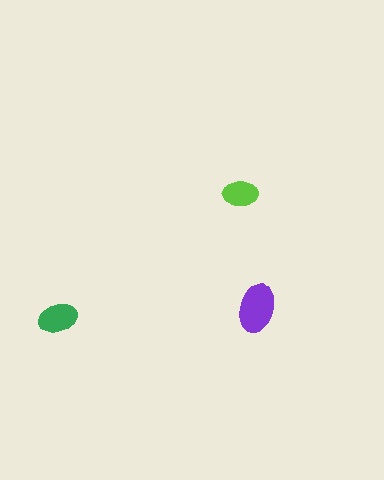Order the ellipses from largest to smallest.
the purple one, the green one, the lime one.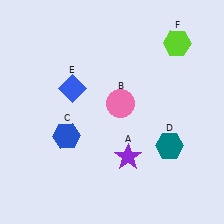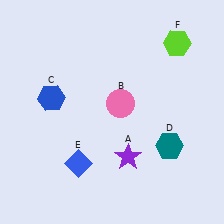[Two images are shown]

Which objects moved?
The objects that moved are: the blue hexagon (C), the blue diamond (E).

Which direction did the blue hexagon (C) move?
The blue hexagon (C) moved up.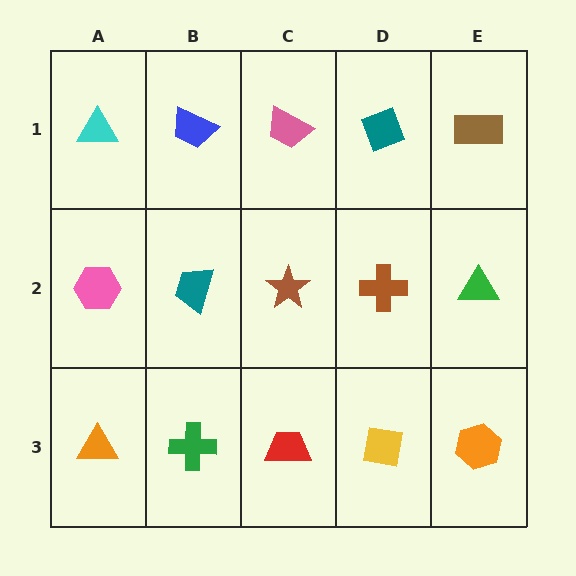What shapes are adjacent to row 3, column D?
A brown cross (row 2, column D), a red trapezoid (row 3, column C), an orange hexagon (row 3, column E).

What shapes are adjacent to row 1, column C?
A brown star (row 2, column C), a blue trapezoid (row 1, column B), a teal diamond (row 1, column D).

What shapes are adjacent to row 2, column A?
A cyan triangle (row 1, column A), an orange triangle (row 3, column A), a teal trapezoid (row 2, column B).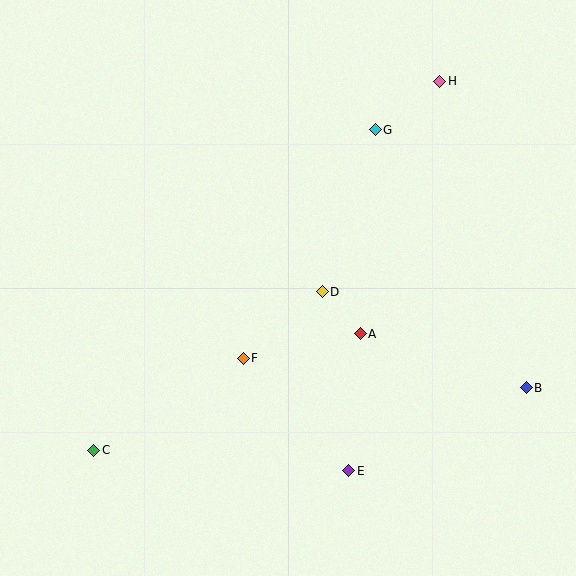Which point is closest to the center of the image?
Point D at (322, 292) is closest to the center.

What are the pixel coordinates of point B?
Point B is at (526, 388).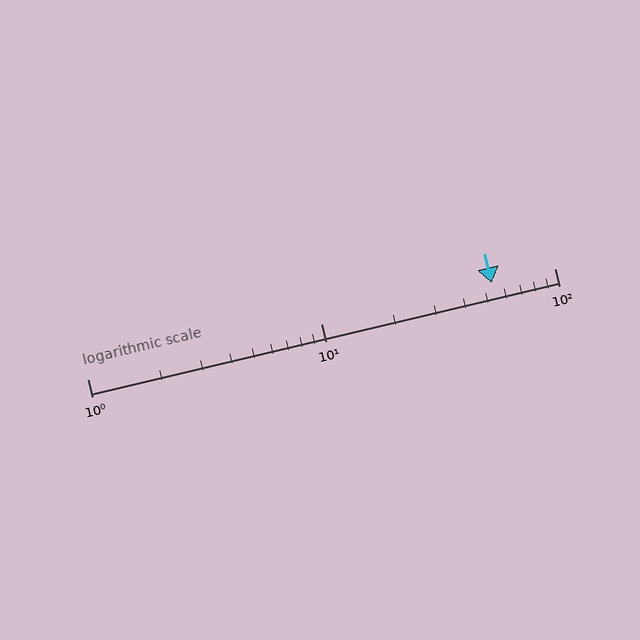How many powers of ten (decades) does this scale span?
The scale spans 2 decades, from 1 to 100.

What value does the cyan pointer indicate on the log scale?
The pointer indicates approximately 54.